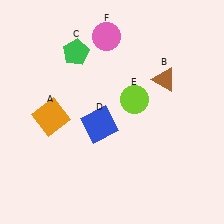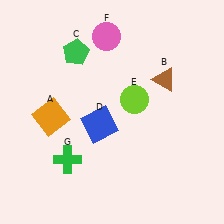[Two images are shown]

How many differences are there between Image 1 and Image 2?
There is 1 difference between the two images.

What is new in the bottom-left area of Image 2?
A green cross (G) was added in the bottom-left area of Image 2.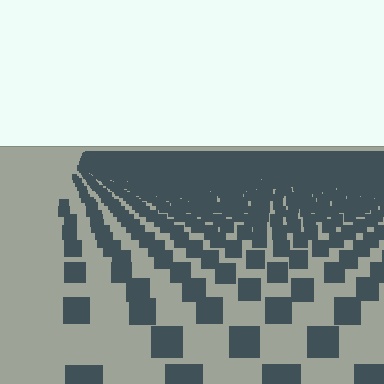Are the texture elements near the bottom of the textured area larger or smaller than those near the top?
Larger. Near the bottom, elements are closer to the viewer and appear at a bigger on-screen size.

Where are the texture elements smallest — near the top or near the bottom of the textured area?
Near the top.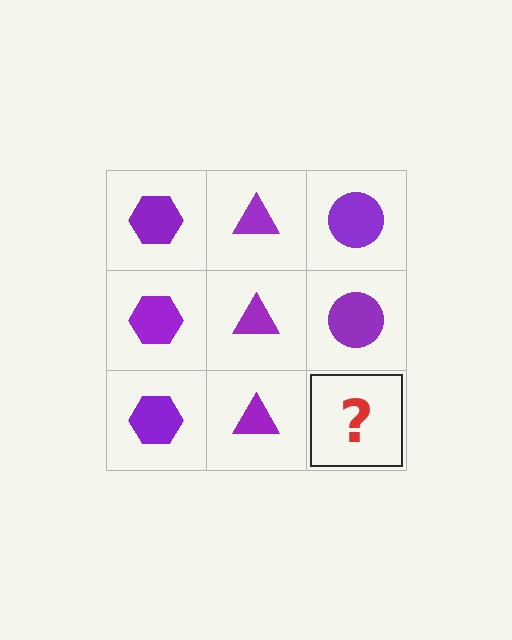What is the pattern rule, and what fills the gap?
The rule is that each column has a consistent shape. The gap should be filled with a purple circle.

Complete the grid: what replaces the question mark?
The question mark should be replaced with a purple circle.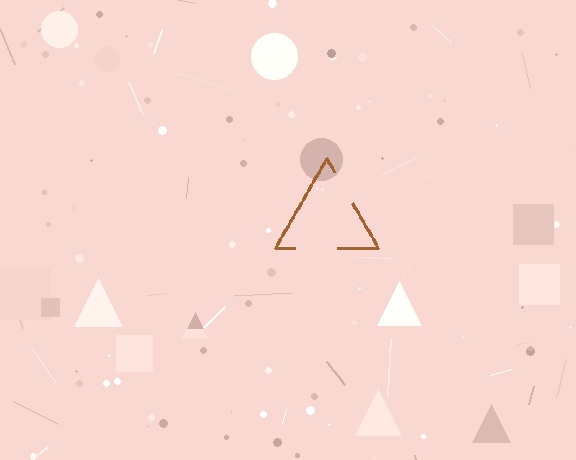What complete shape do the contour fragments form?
The contour fragments form a triangle.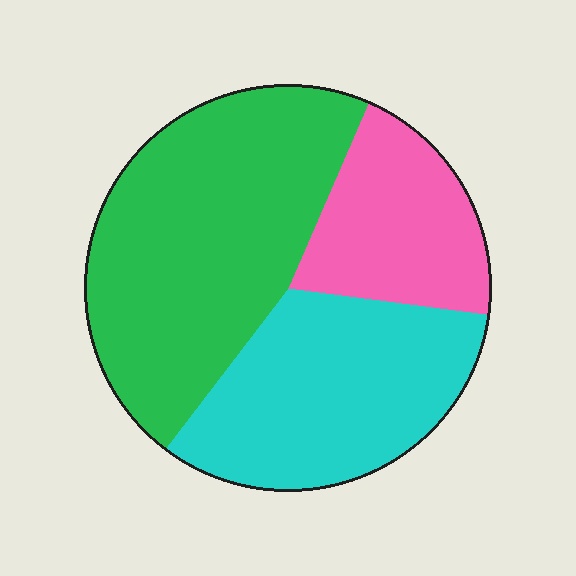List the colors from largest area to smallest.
From largest to smallest: green, cyan, pink.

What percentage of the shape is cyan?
Cyan covers about 35% of the shape.